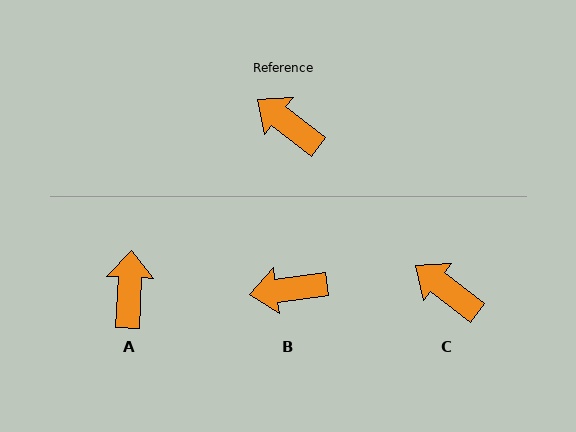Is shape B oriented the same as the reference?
No, it is off by about 46 degrees.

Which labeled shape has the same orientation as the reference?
C.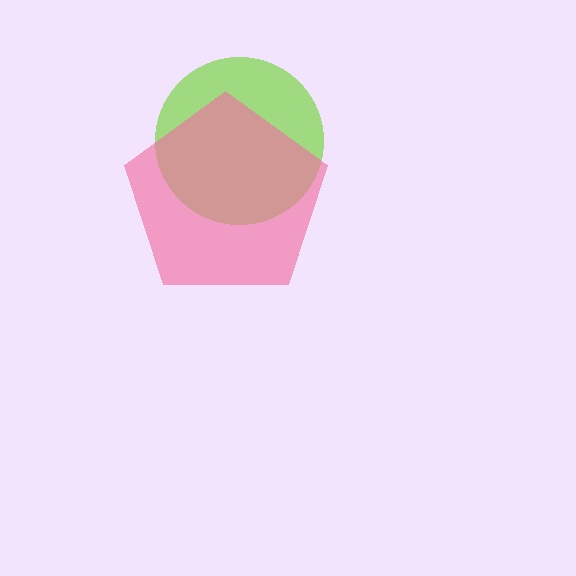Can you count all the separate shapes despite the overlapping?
Yes, there are 2 separate shapes.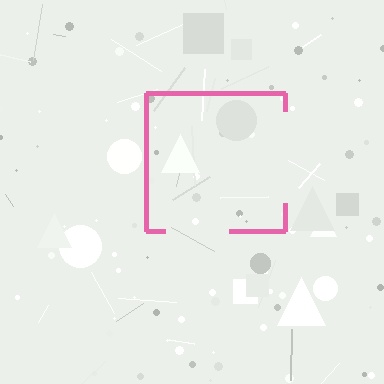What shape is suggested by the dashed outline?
The dashed outline suggests a square.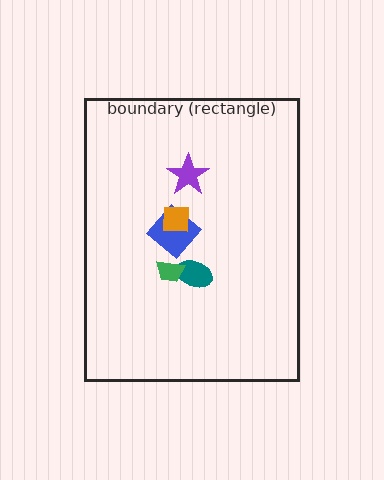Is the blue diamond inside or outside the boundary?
Inside.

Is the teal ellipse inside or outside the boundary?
Inside.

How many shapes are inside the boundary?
5 inside, 0 outside.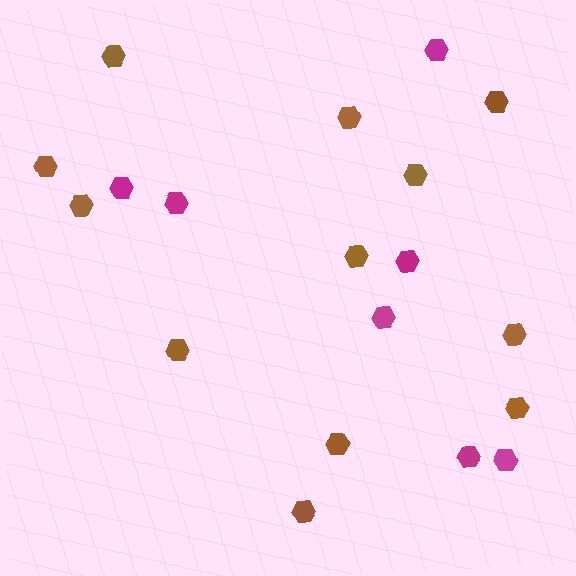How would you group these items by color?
There are 2 groups: one group of brown hexagons (12) and one group of magenta hexagons (7).